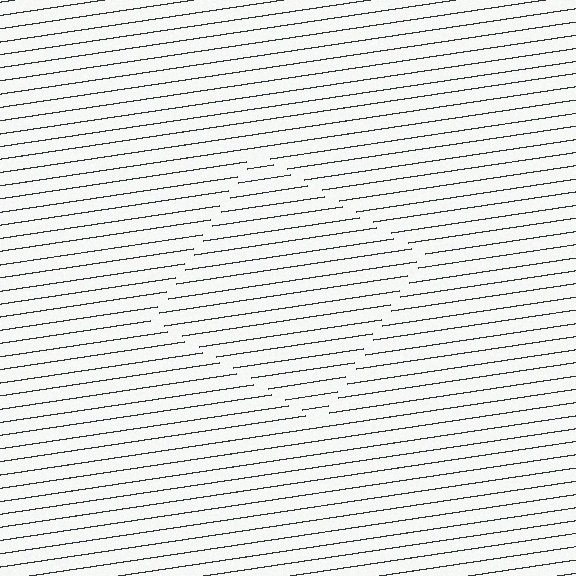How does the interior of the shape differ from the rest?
The interior of the shape contains the same grating, shifted by half a period — the contour is defined by the phase discontinuity where line-ends from the inner and outer gratings abut.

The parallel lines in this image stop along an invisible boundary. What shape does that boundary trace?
An illusory square. The interior of the shape contains the same grating, shifted by half a period — the contour is defined by the phase discontinuity where line-ends from the inner and outer gratings abut.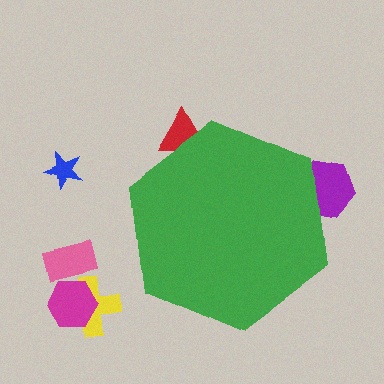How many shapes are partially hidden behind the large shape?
2 shapes are partially hidden.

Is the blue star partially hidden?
No, the blue star is fully visible.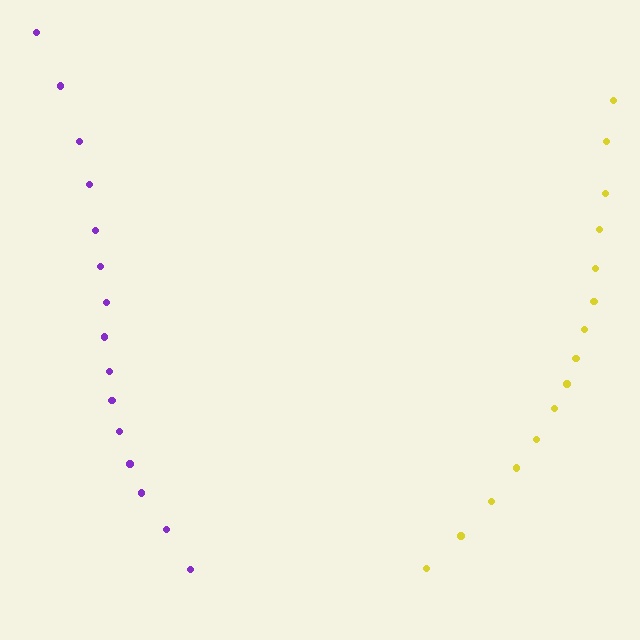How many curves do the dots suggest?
There are 2 distinct paths.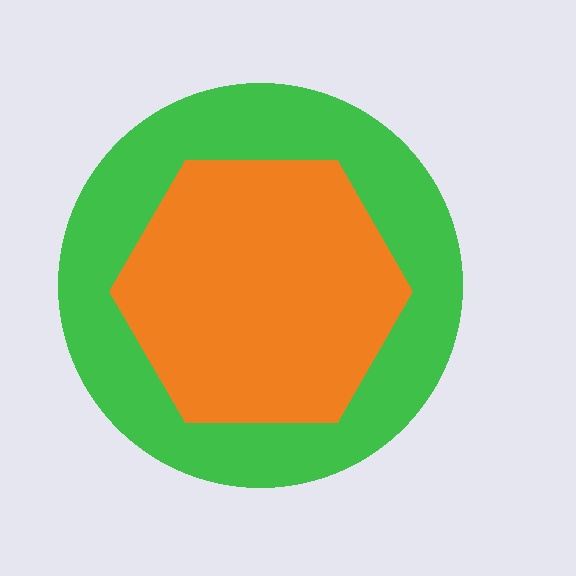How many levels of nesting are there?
2.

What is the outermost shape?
The green circle.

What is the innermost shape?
The orange hexagon.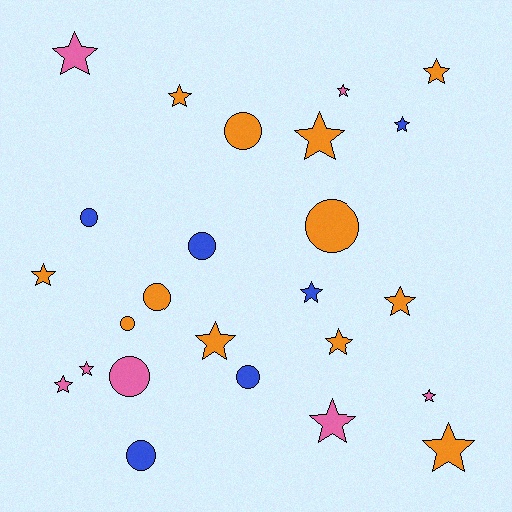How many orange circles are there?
There are 4 orange circles.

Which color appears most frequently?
Orange, with 12 objects.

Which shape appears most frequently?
Star, with 16 objects.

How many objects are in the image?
There are 25 objects.